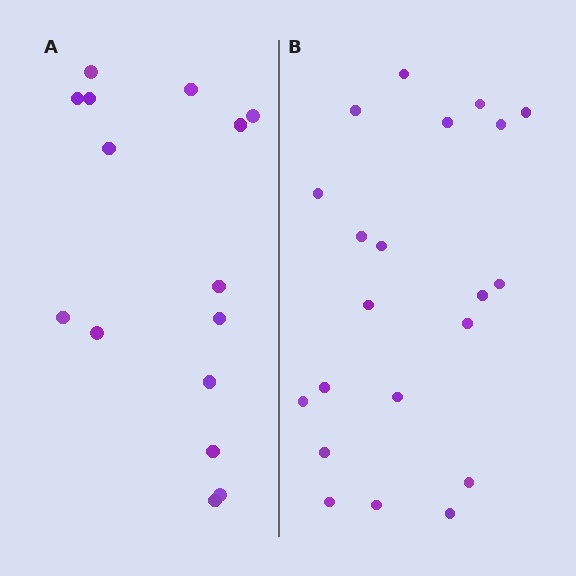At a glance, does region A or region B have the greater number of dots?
Region B (the right region) has more dots.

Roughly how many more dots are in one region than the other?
Region B has about 6 more dots than region A.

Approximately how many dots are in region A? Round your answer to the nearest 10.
About 20 dots. (The exact count is 15, which rounds to 20.)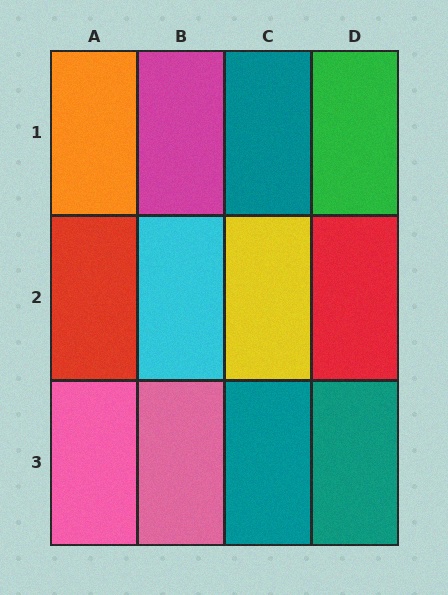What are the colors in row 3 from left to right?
Pink, pink, teal, teal.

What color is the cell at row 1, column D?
Green.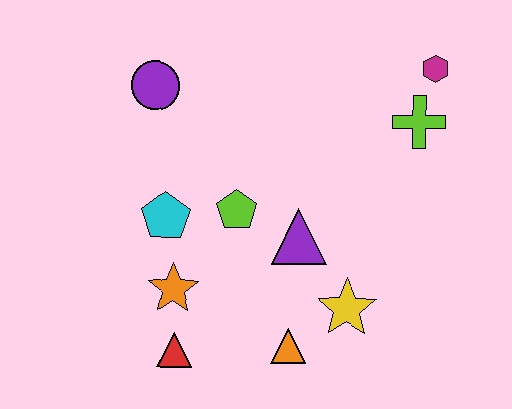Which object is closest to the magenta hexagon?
The lime cross is closest to the magenta hexagon.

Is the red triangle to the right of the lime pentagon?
No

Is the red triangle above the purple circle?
No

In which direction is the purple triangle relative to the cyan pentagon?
The purple triangle is to the right of the cyan pentagon.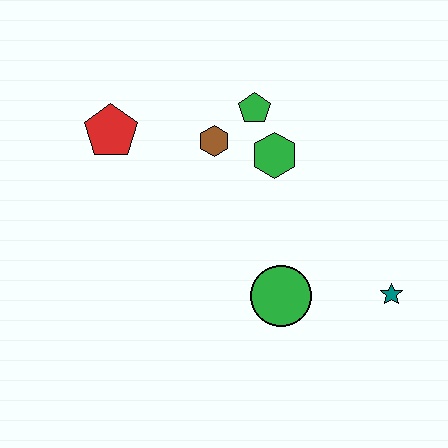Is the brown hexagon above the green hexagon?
Yes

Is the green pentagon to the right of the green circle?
No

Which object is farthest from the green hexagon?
The teal star is farthest from the green hexagon.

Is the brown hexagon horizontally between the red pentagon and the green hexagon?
Yes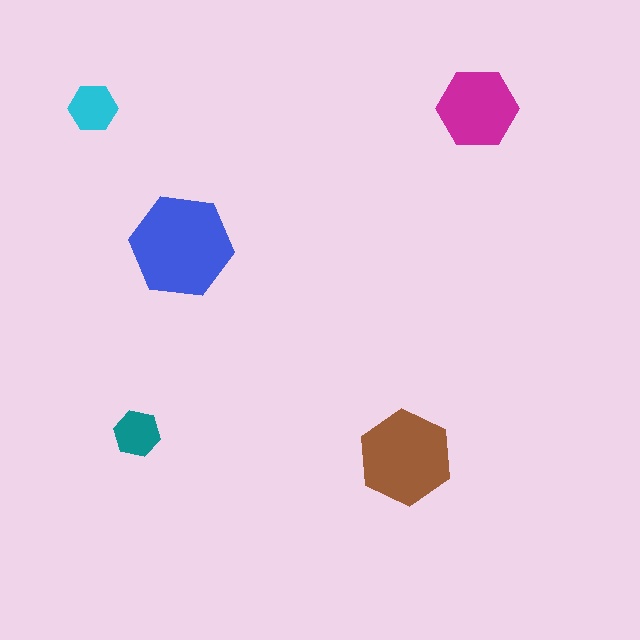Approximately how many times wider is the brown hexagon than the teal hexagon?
About 2 times wider.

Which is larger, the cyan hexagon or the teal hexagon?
The cyan one.